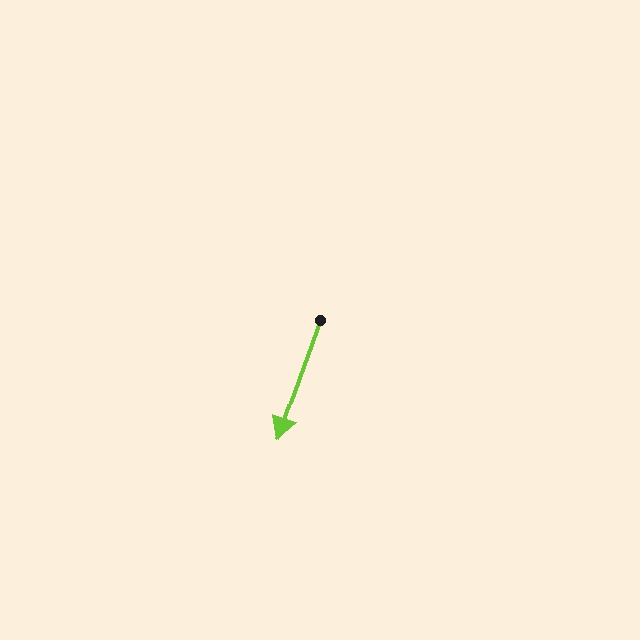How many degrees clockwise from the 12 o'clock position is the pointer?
Approximately 199 degrees.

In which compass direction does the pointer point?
South.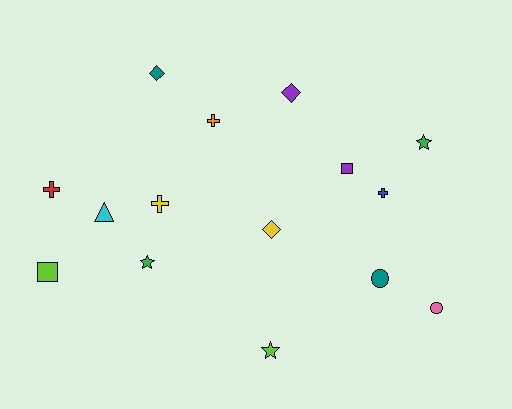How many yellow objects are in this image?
There are 2 yellow objects.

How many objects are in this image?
There are 15 objects.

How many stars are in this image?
There are 3 stars.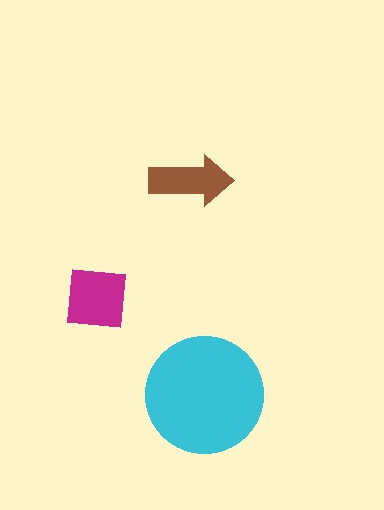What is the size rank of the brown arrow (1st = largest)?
3rd.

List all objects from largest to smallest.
The cyan circle, the magenta square, the brown arrow.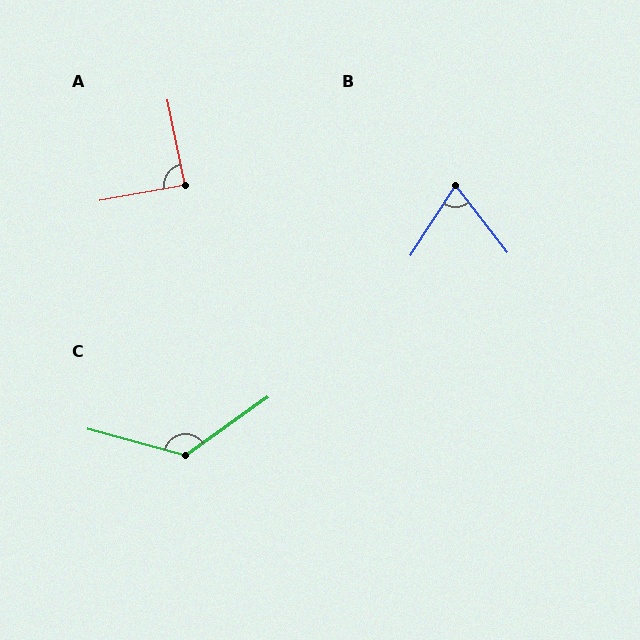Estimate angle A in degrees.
Approximately 89 degrees.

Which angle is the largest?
C, at approximately 129 degrees.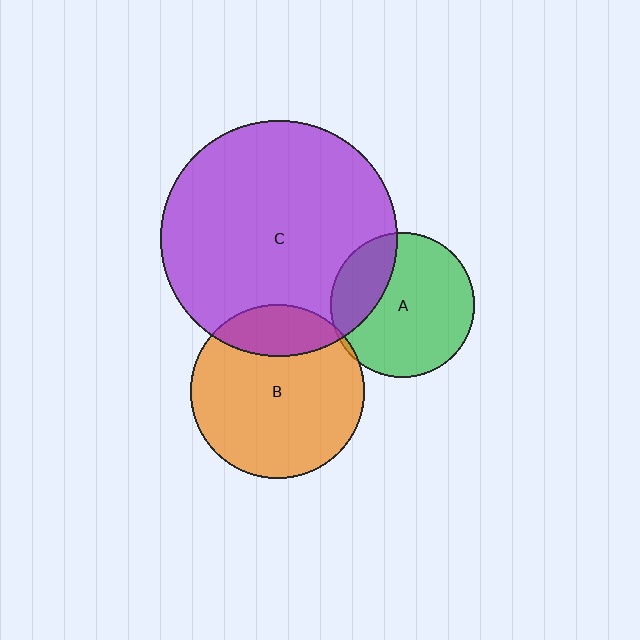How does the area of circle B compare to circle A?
Approximately 1.4 times.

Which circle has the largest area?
Circle C (purple).